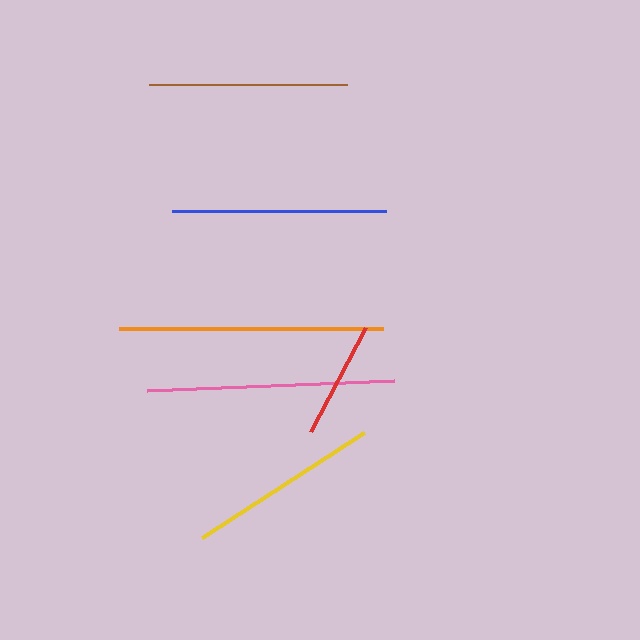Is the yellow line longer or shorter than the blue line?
The blue line is longer than the yellow line.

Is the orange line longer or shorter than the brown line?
The orange line is longer than the brown line.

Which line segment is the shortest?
The red line is the shortest at approximately 118 pixels.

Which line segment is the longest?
The orange line is the longest at approximately 264 pixels.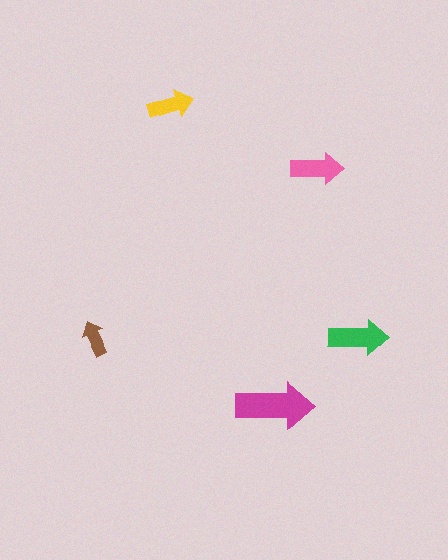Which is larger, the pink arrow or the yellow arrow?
The pink one.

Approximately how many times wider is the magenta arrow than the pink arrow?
About 1.5 times wider.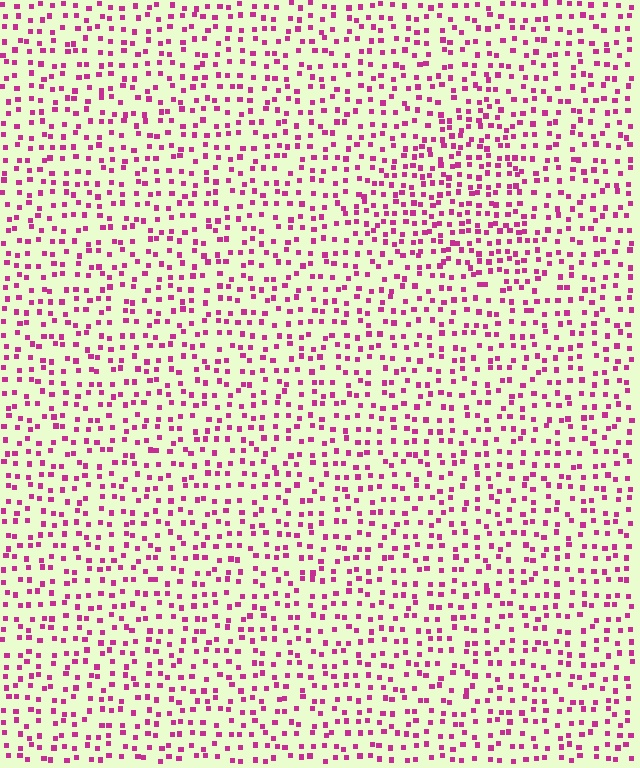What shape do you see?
I see a triangle.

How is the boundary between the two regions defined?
The boundary is defined by a change in element density (approximately 1.5x ratio). All elements are the same color, size, and shape.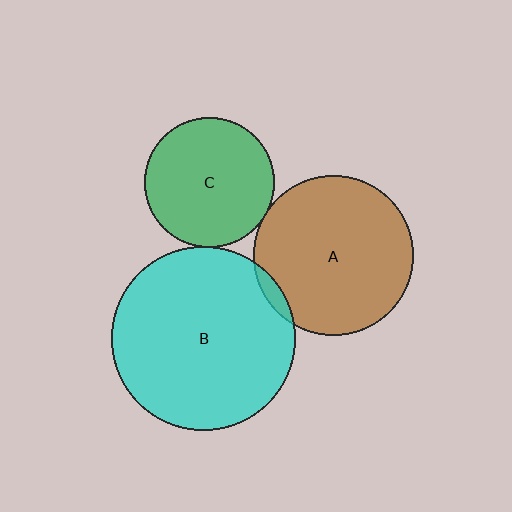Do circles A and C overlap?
Yes.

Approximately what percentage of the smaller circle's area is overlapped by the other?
Approximately 5%.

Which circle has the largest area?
Circle B (cyan).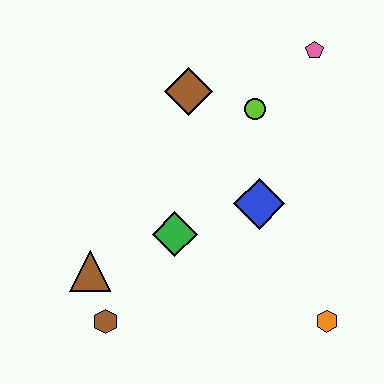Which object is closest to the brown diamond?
The lime circle is closest to the brown diamond.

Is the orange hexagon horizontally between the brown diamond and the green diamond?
No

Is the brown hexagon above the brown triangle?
No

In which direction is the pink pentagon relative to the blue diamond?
The pink pentagon is above the blue diamond.